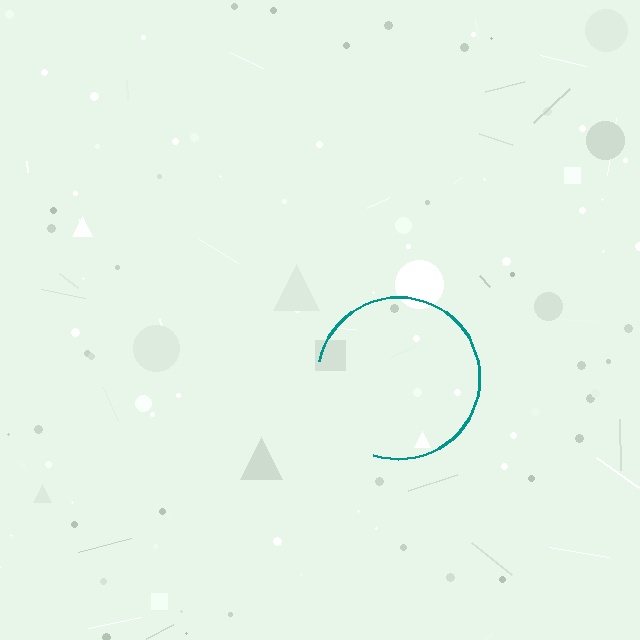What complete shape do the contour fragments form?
The contour fragments form a circle.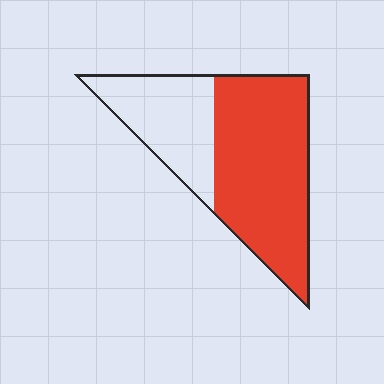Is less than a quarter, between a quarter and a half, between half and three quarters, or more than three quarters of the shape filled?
Between half and three quarters.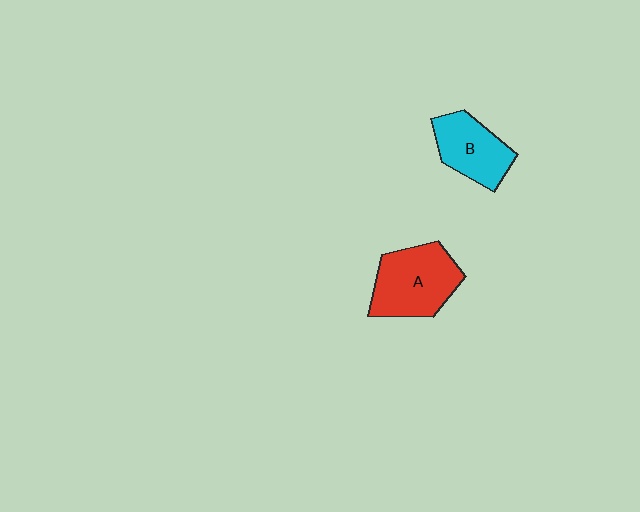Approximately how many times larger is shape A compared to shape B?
Approximately 1.3 times.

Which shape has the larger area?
Shape A (red).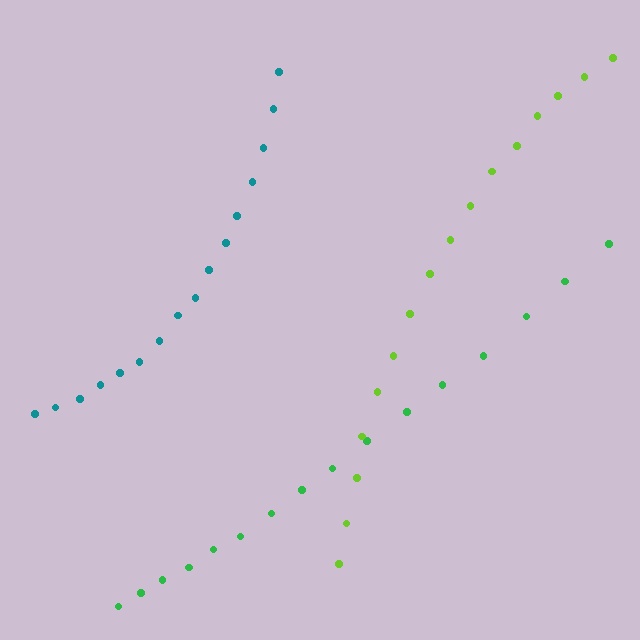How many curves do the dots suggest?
There are 3 distinct paths.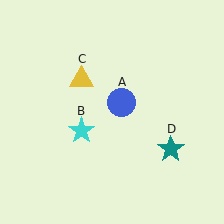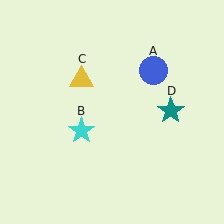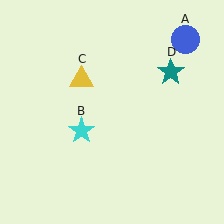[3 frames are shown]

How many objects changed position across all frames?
2 objects changed position: blue circle (object A), teal star (object D).